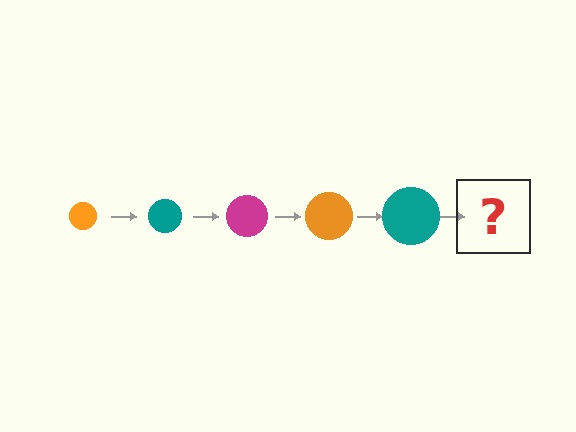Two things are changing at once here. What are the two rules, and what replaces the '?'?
The two rules are that the circle grows larger each step and the color cycles through orange, teal, and magenta. The '?' should be a magenta circle, larger than the previous one.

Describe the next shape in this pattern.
It should be a magenta circle, larger than the previous one.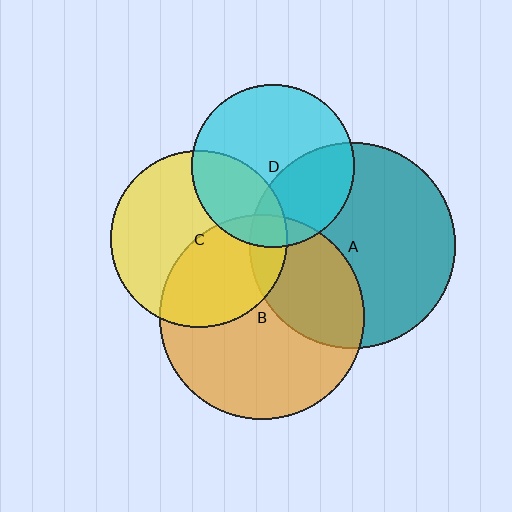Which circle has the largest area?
Circle A (teal).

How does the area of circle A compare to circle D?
Approximately 1.6 times.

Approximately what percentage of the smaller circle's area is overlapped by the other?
Approximately 35%.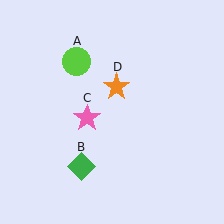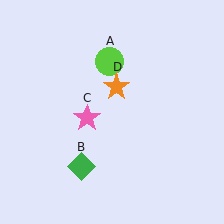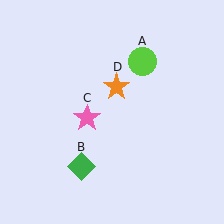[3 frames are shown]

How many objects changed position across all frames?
1 object changed position: lime circle (object A).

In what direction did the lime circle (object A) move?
The lime circle (object A) moved right.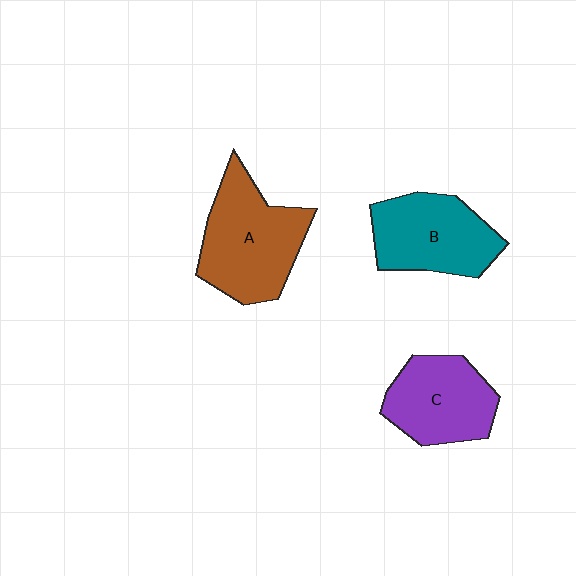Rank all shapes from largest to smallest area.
From largest to smallest: A (brown), B (teal), C (purple).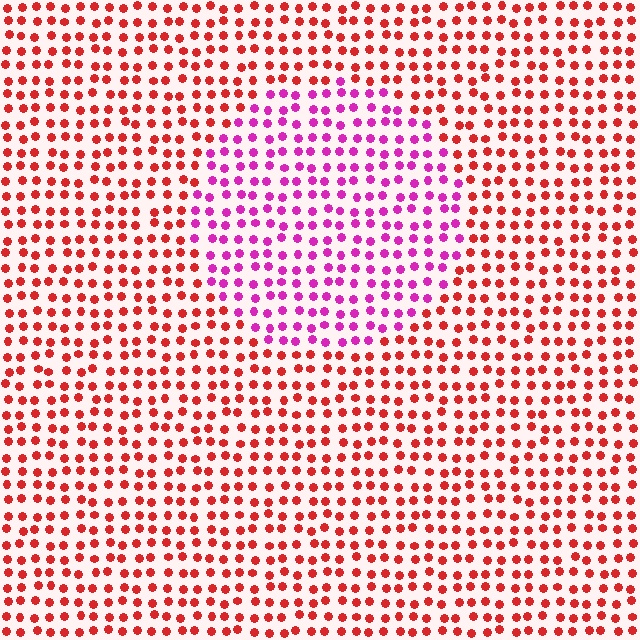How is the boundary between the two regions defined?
The boundary is defined purely by a slight shift in hue (about 49 degrees). Spacing, size, and orientation are identical on both sides.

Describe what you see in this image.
The image is filled with small red elements in a uniform arrangement. A circle-shaped region is visible where the elements are tinted to a slightly different hue, forming a subtle color boundary.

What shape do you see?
I see a circle.